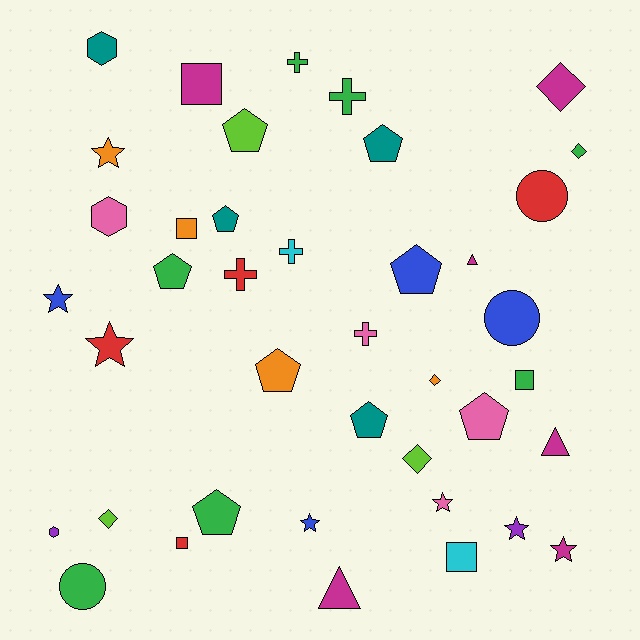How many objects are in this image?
There are 40 objects.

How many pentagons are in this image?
There are 9 pentagons.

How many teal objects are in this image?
There are 4 teal objects.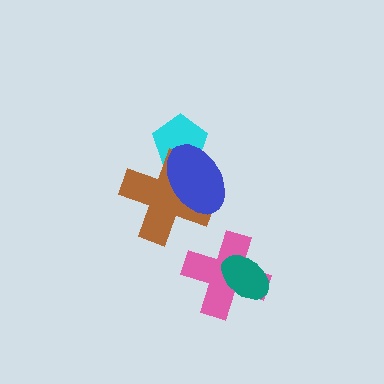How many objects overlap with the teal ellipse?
1 object overlaps with the teal ellipse.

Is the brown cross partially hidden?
Yes, it is partially covered by another shape.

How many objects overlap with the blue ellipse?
2 objects overlap with the blue ellipse.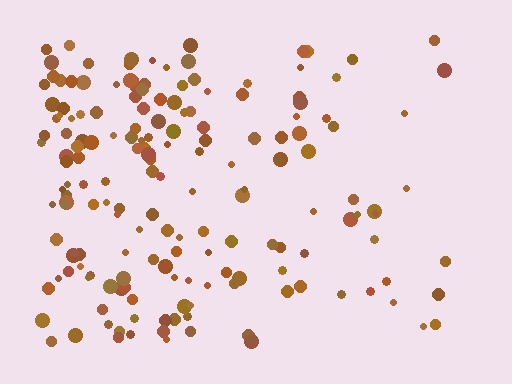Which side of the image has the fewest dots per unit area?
The right.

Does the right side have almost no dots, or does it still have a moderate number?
Still a moderate number, just noticeably fewer than the left.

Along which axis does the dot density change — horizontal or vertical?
Horizontal.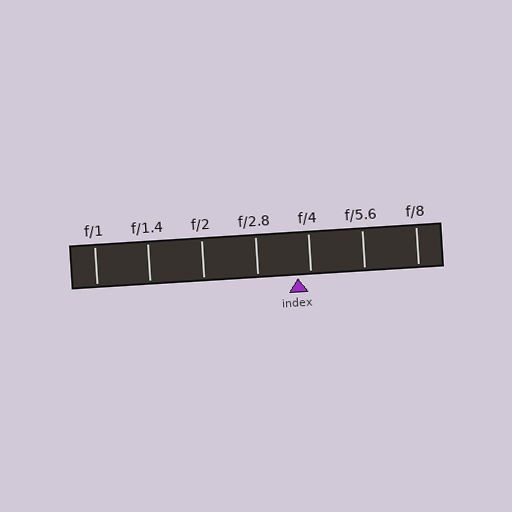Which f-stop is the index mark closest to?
The index mark is closest to f/4.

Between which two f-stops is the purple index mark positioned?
The index mark is between f/2.8 and f/4.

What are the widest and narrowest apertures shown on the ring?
The widest aperture shown is f/1 and the narrowest is f/8.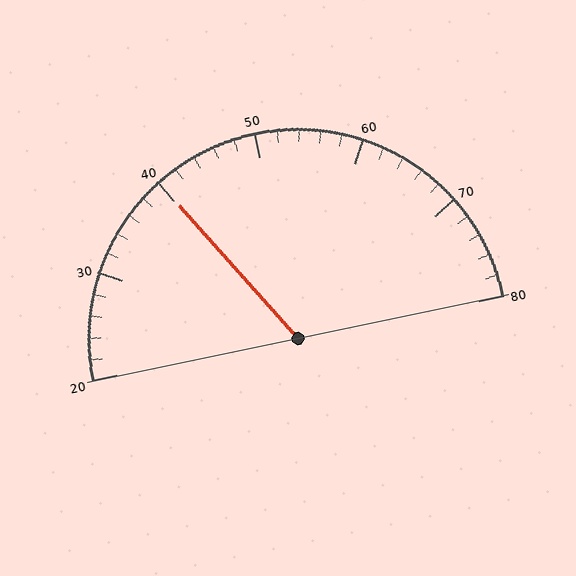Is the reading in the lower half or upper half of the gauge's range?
The reading is in the lower half of the range (20 to 80).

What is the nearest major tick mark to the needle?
The nearest major tick mark is 40.